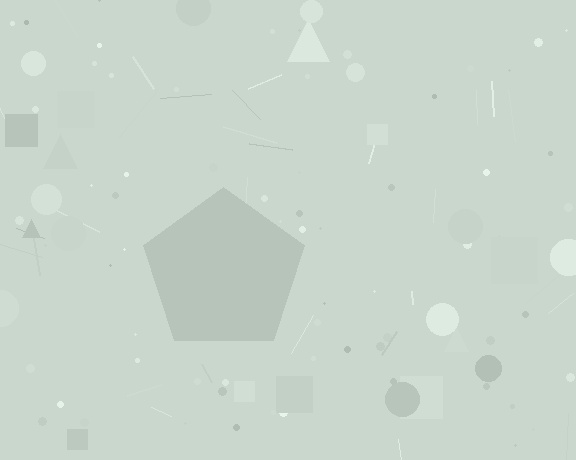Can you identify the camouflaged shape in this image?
The camouflaged shape is a pentagon.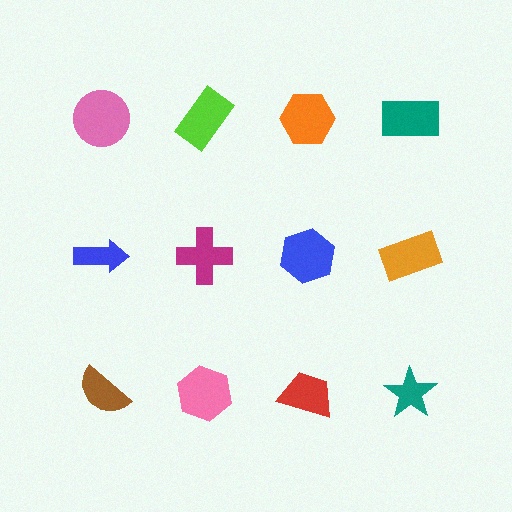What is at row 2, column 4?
An orange rectangle.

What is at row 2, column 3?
A blue hexagon.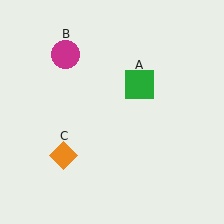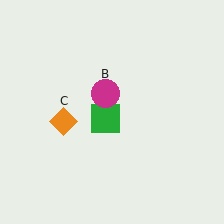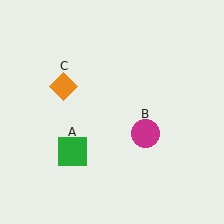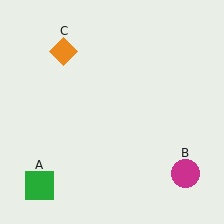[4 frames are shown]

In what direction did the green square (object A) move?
The green square (object A) moved down and to the left.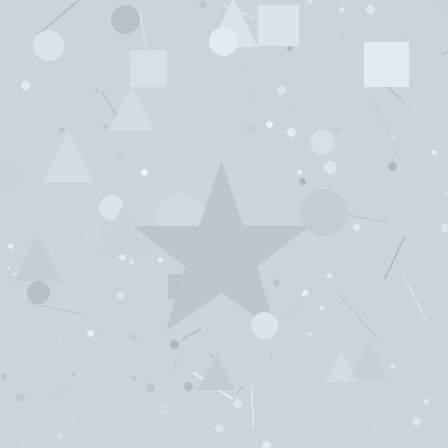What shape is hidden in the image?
A star is hidden in the image.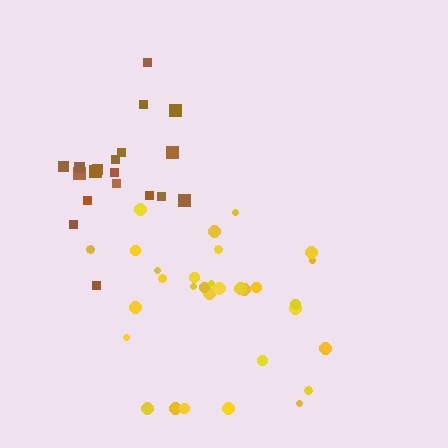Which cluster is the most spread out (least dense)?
Yellow.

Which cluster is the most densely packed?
Brown.